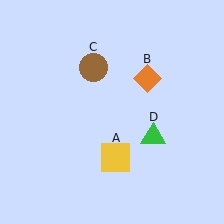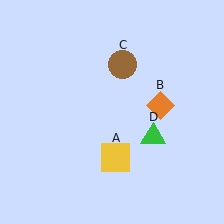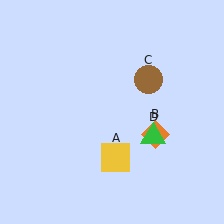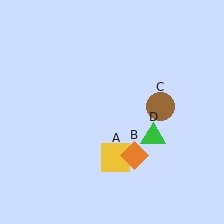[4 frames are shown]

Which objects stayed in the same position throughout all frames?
Yellow square (object A) and green triangle (object D) remained stationary.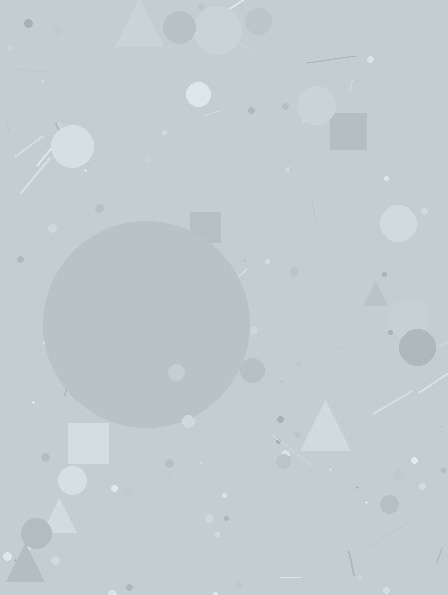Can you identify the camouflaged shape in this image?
The camouflaged shape is a circle.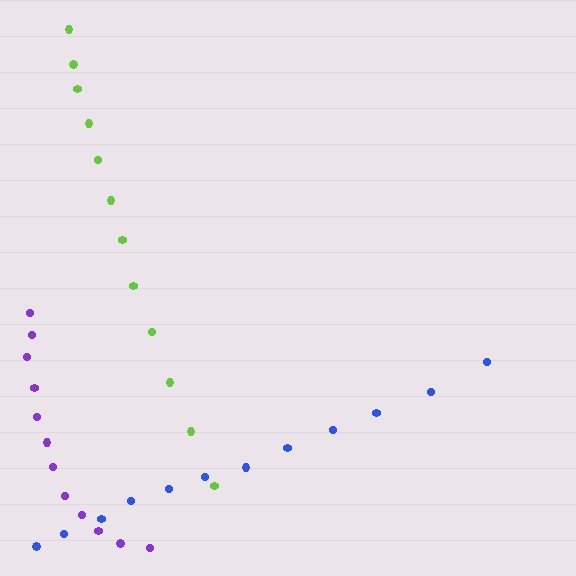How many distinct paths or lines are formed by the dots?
There are 3 distinct paths.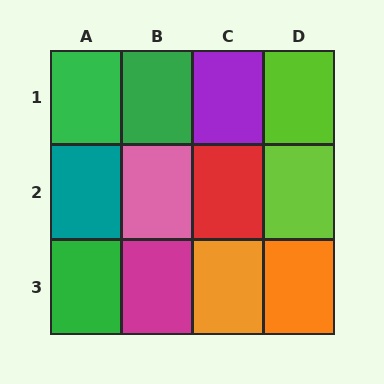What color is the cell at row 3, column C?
Orange.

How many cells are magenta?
1 cell is magenta.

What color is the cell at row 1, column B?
Green.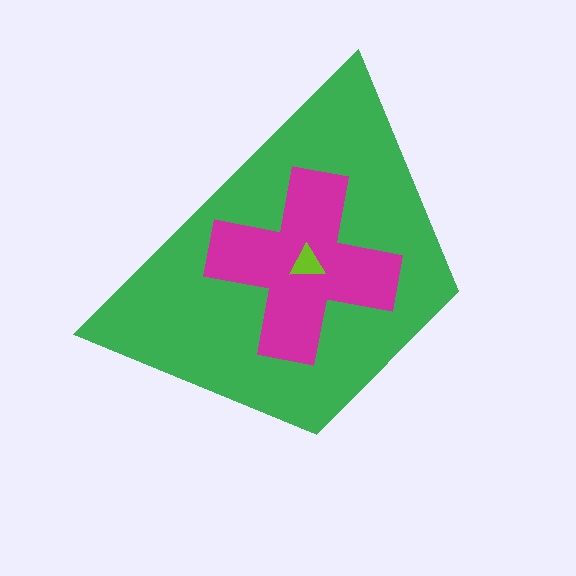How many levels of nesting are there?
3.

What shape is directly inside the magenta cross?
The lime triangle.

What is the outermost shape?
The green trapezoid.